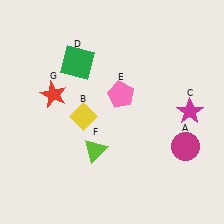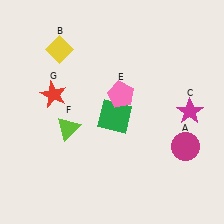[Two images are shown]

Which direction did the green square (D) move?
The green square (D) moved down.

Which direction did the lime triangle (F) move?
The lime triangle (F) moved left.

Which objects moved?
The objects that moved are: the yellow diamond (B), the green square (D), the lime triangle (F).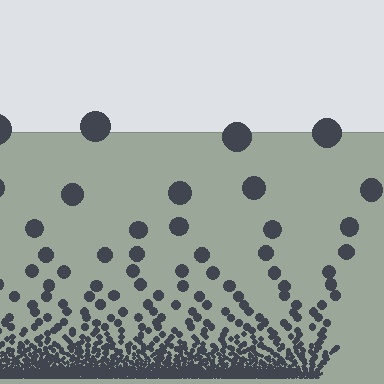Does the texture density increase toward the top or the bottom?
Density increases toward the bottom.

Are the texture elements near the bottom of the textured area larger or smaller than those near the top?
Smaller. The gradient is inverted — elements near the bottom are smaller and denser.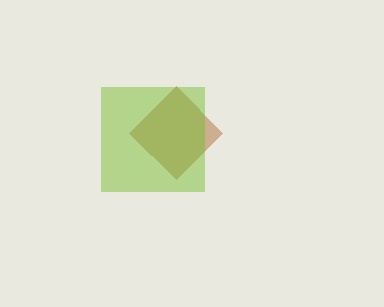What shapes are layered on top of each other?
The layered shapes are: a brown diamond, a lime square.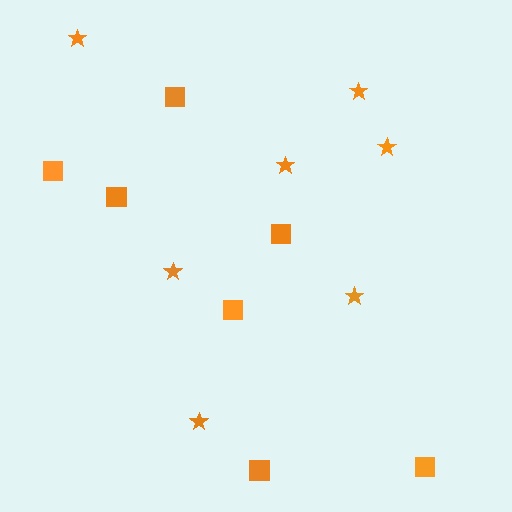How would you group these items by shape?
There are 2 groups: one group of stars (7) and one group of squares (7).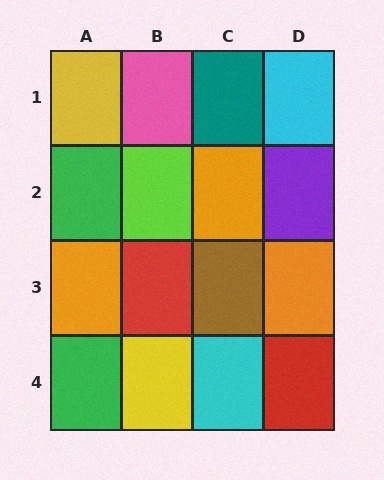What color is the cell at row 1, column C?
Teal.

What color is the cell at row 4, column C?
Cyan.